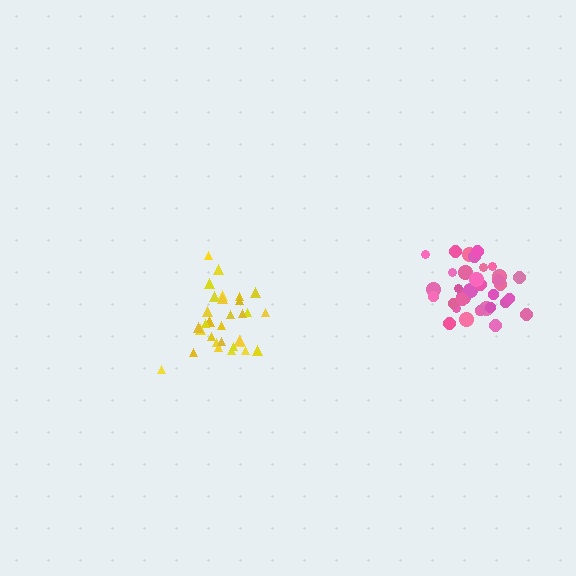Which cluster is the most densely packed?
Pink.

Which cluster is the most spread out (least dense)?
Yellow.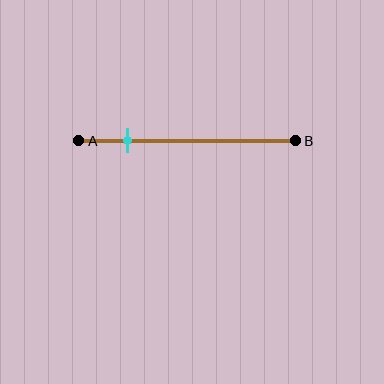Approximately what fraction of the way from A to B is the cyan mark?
The cyan mark is approximately 20% of the way from A to B.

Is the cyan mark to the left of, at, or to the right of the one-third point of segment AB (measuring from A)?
The cyan mark is to the left of the one-third point of segment AB.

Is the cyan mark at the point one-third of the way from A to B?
No, the mark is at about 20% from A, not at the 33% one-third point.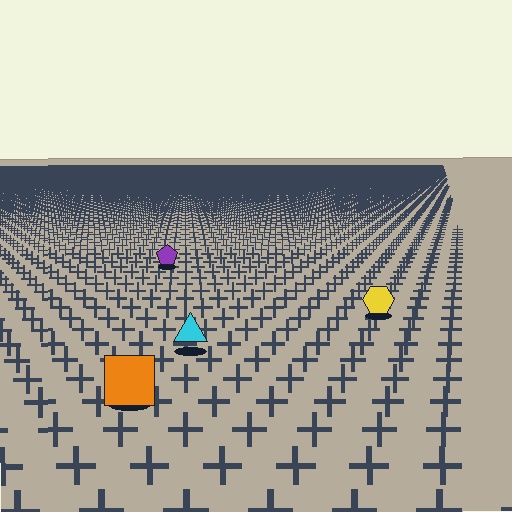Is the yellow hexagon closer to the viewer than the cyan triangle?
No. The cyan triangle is closer — you can tell from the texture gradient: the ground texture is coarser near it.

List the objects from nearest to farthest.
From nearest to farthest: the orange square, the cyan triangle, the yellow hexagon, the purple pentagon.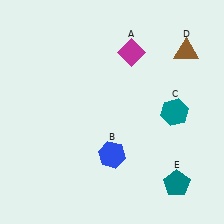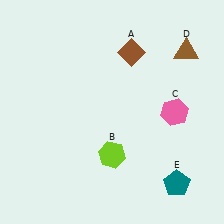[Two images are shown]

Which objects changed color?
A changed from magenta to brown. B changed from blue to lime. C changed from teal to pink.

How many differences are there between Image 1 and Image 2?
There are 3 differences between the two images.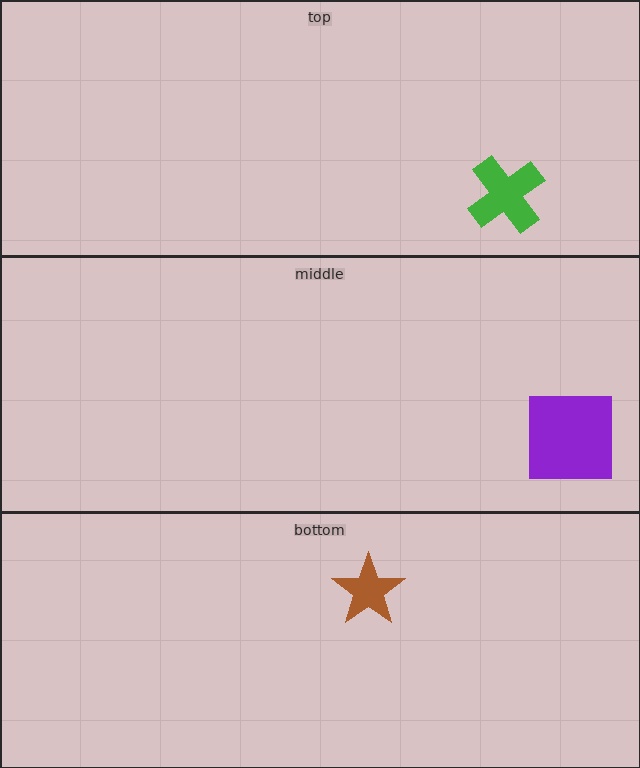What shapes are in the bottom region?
The brown star.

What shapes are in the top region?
The green cross.